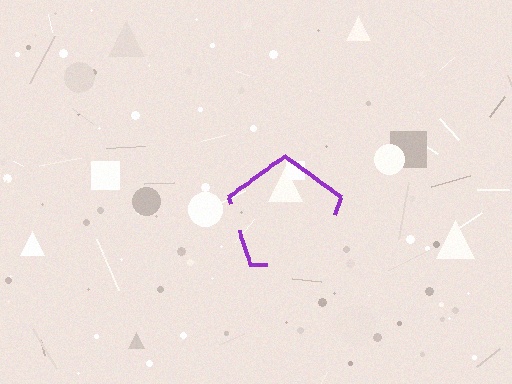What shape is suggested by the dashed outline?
The dashed outline suggests a pentagon.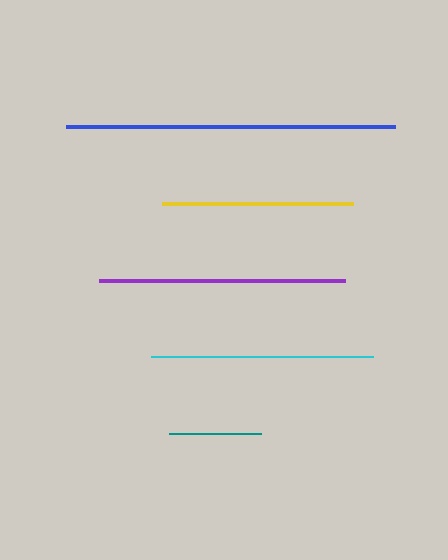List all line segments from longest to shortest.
From longest to shortest: blue, purple, cyan, yellow, teal.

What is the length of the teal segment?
The teal segment is approximately 92 pixels long.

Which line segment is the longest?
The blue line is the longest at approximately 329 pixels.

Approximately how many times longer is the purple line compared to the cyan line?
The purple line is approximately 1.1 times the length of the cyan line.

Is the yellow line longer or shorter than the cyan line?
The cyan line is longer than the yellow line.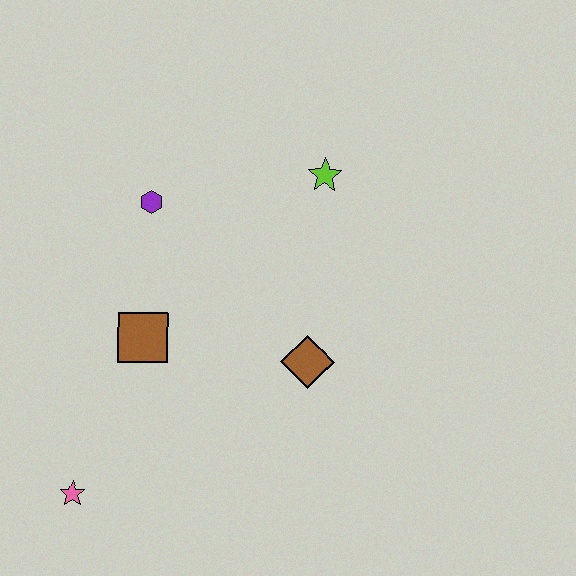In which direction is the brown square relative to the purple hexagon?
The brown square is below the purple hexagon.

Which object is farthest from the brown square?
The lime star is farthest from the brown square.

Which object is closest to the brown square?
The purple hexagon is closest to the brown square.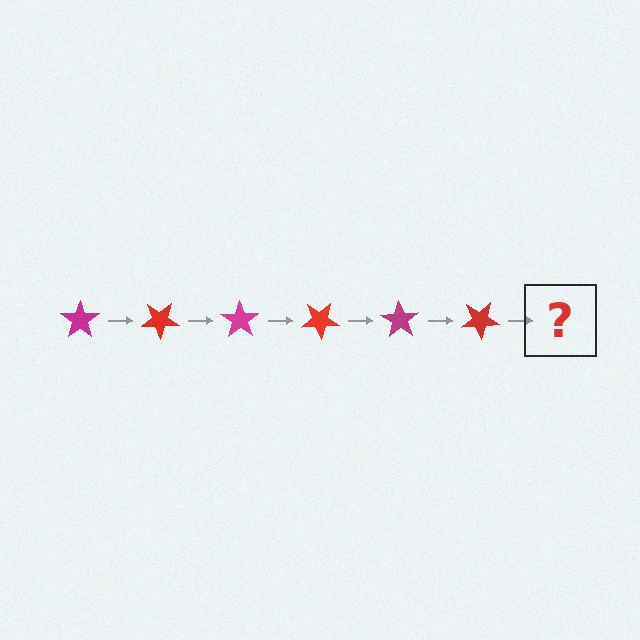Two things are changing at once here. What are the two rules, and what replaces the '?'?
The two rules are that it rotates 35 degrees each step and the color cycles through magenta and red. The '?' should be a magenta star, rotated 210 degrees from the start.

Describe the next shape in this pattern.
It should be a magenta star, rotated 210 degrees from the start.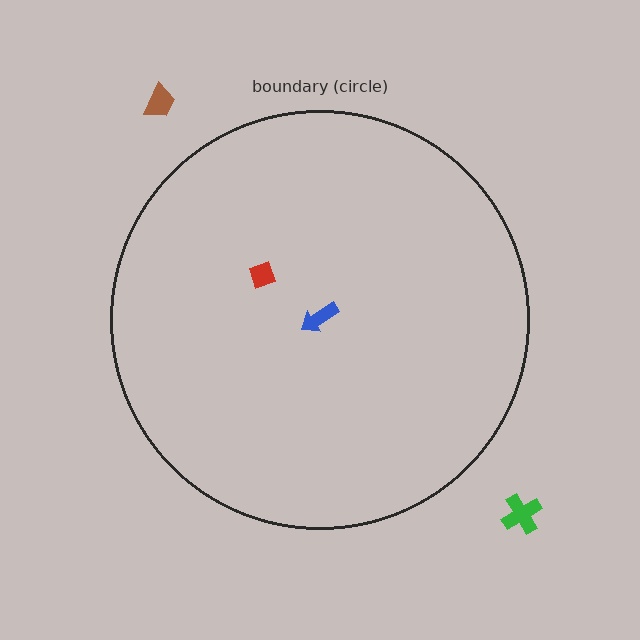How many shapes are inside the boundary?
2 inside, 2 outside.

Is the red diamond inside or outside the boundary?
Inside.